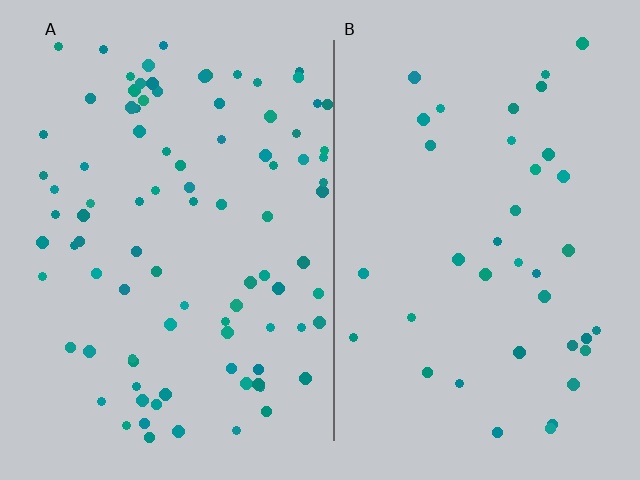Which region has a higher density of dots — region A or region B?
A (the left).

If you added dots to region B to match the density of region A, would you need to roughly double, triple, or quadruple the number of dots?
Approximately double.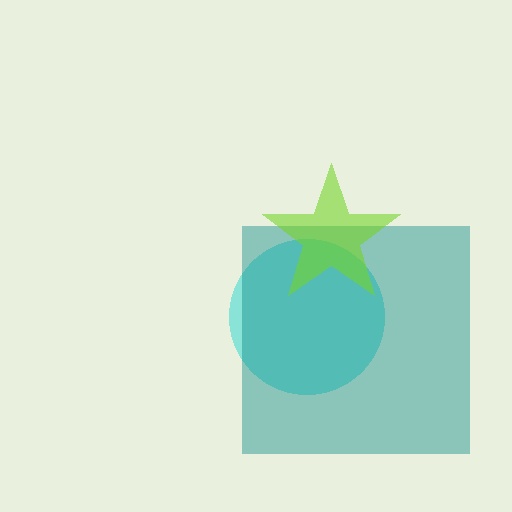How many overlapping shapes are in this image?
There are 3 overlapping shapes in the image.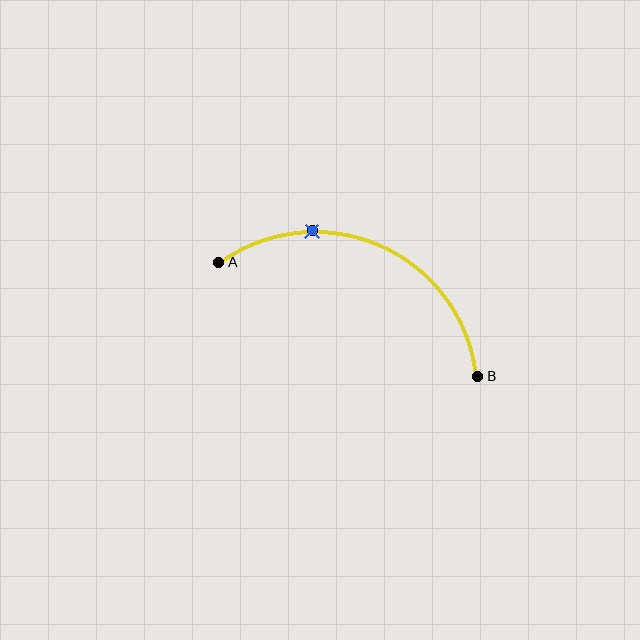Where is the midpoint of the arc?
The arc midpoint is the point on the curve farthest from the straight line joining A and B. It sits above that line.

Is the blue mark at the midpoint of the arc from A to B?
No. The blue mark lies on the arc but is closer to endpoint A. The arc midpoint would be at the point on the curve equidistant along the arc from both A and B.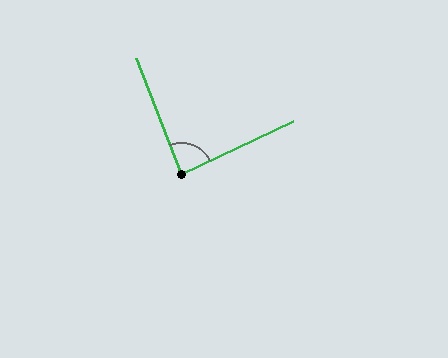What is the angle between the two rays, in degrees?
Approximately 86 degrees.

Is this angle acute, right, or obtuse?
It is approximately a right angle.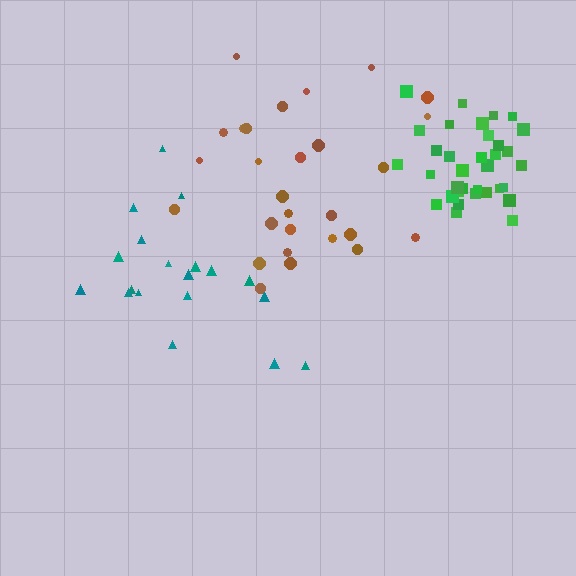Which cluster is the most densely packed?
Green.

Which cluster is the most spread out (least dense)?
Teal.